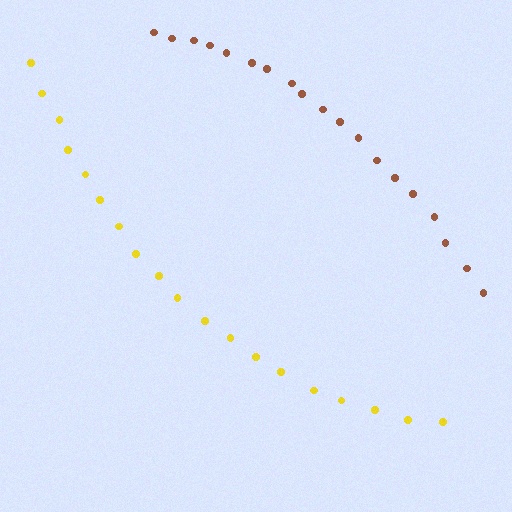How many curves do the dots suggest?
There are 2 distinct paths.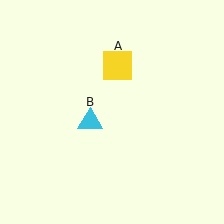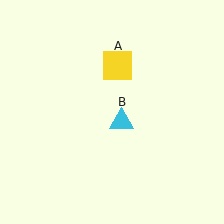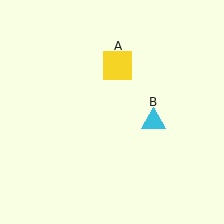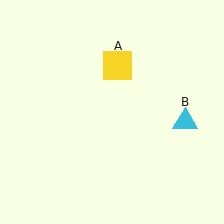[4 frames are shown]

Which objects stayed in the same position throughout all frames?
Yellow square (object A) remained stationary.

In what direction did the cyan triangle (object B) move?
The cyan triangle (object B) moved right.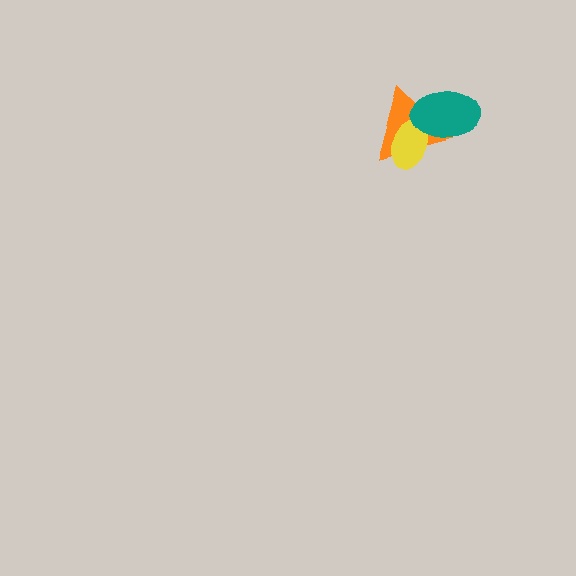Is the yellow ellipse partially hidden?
Yes, it is partially covered by another shape.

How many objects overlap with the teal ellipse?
2 objects overlap with the teal ellipse.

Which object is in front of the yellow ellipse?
The teal ellipse is in front of the yellow ellipse.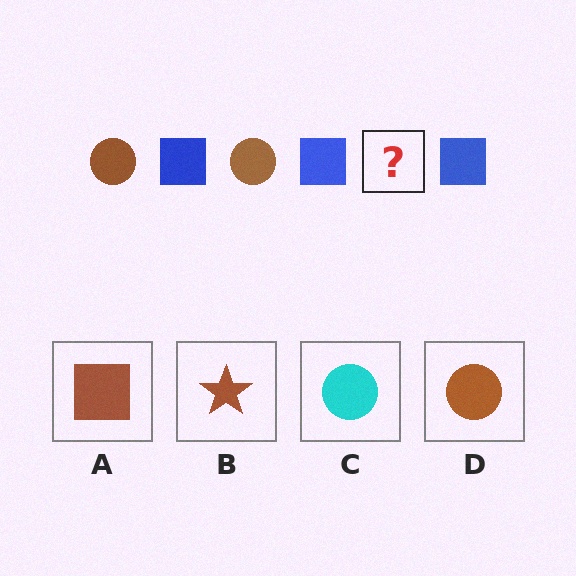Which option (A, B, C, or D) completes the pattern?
D.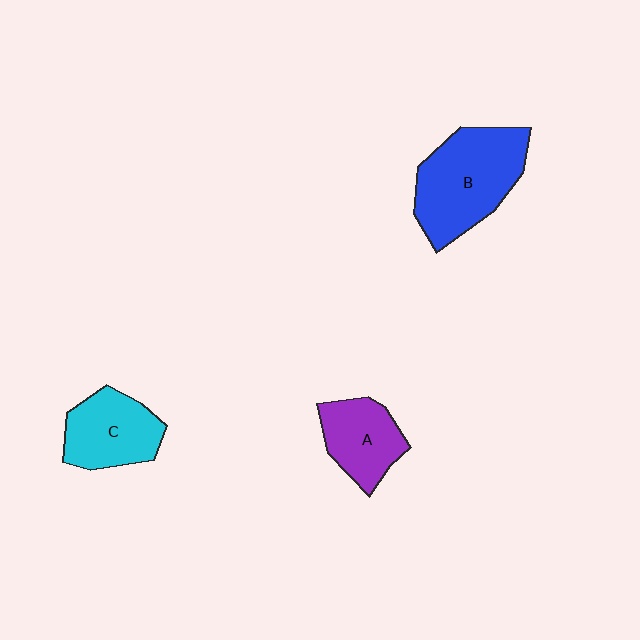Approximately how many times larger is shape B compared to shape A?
Approximately 1.7 times.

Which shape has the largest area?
Shape B (blue).